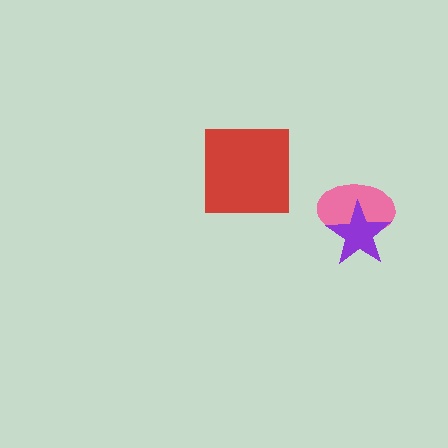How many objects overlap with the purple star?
1 object overlaps with the purple star.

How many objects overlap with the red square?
0 objects overlap with the red square.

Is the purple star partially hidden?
No, no other shape covers it.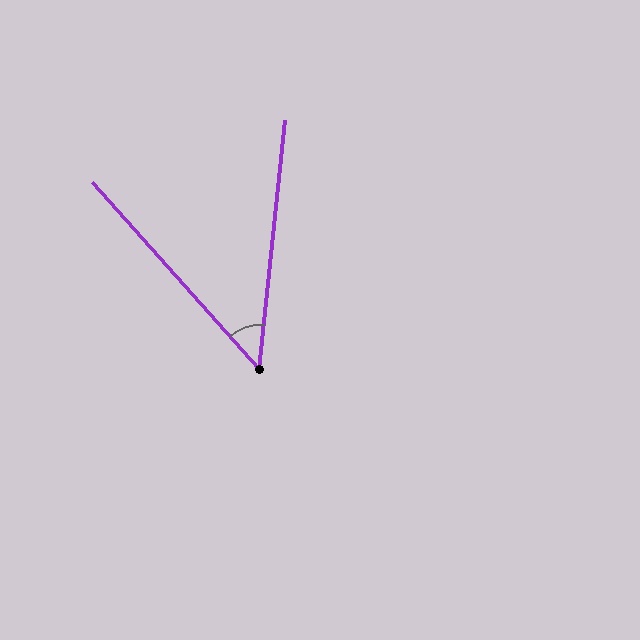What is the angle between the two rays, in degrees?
Approximately 48 degrees.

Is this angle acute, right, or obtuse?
It is acute.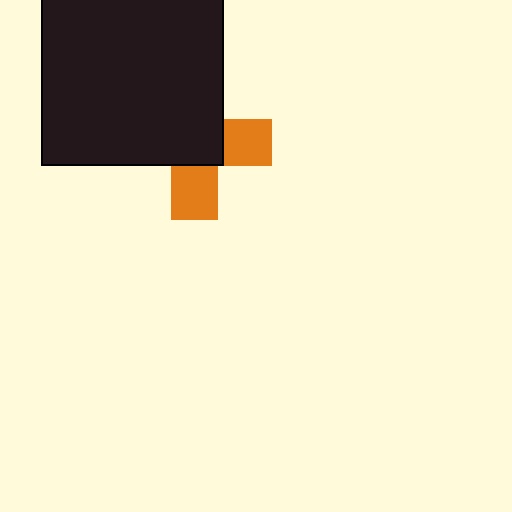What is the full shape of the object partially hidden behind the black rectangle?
The partially hidden object is an orange cross.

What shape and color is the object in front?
The object in front is a black rectangle.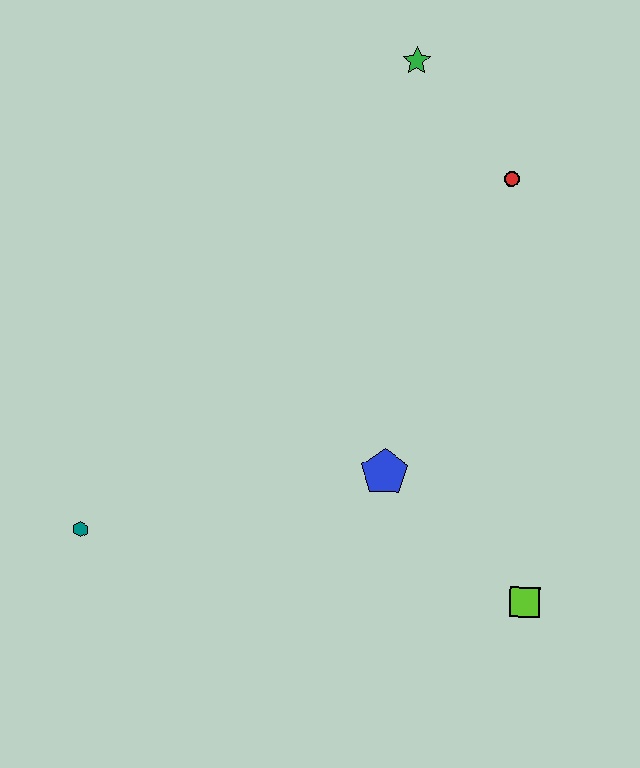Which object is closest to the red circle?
The green star is closest to the red circle.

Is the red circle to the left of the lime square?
Yes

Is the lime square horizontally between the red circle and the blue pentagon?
No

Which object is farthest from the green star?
The teal hexagon is farthest from the green star.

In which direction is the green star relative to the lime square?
The green star is above the lime square.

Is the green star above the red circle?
Yes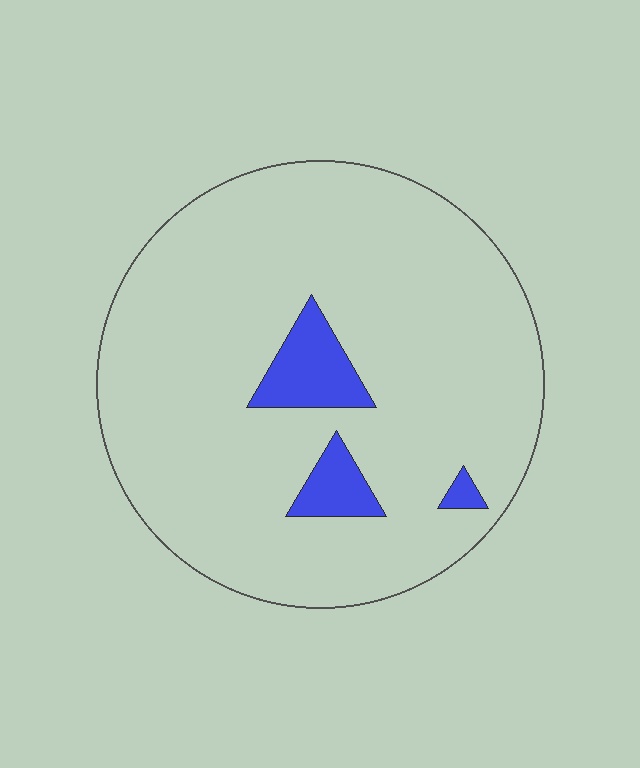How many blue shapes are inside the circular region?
3.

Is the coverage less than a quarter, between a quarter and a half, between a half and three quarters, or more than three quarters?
Less than a quarter.